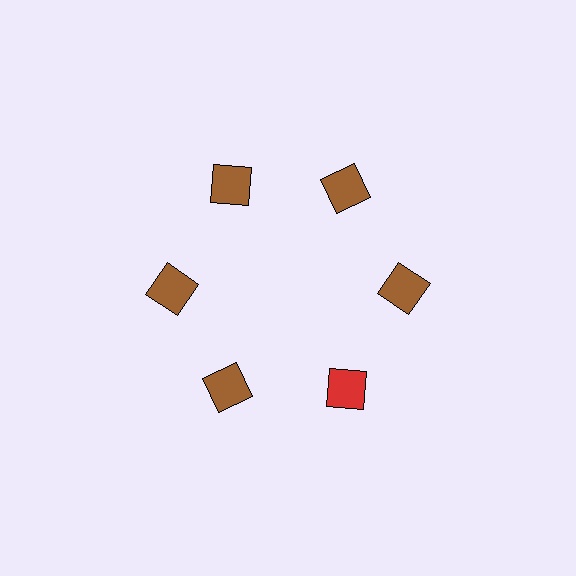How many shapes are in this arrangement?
There are 6 shapes arranged in a ring pattern.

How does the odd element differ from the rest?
It has a different color: red instead of brown.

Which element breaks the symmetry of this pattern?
The red square at roughly the 5 o'clock position breaks the symmetry. All other shapes are brown squares.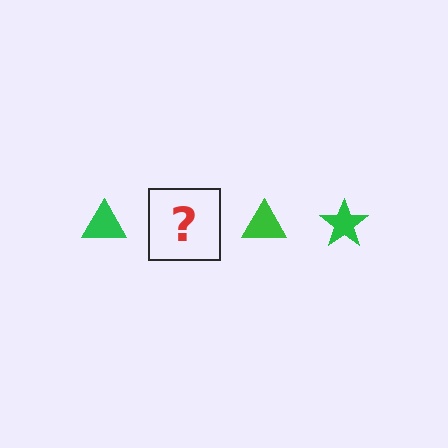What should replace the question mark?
The question mark should be replaced with a green star.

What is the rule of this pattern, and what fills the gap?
The rule is that the pattern cycles through triangle, star shapes in green. The gap should be filled with a green star.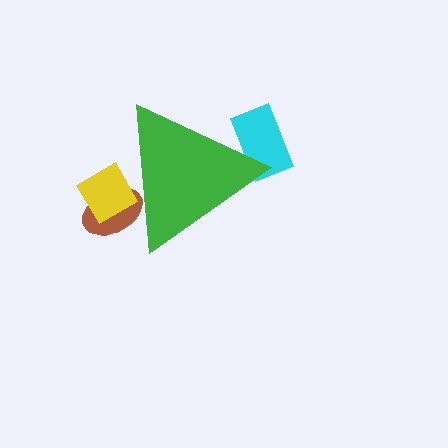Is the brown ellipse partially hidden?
Yes, the brown ellipse is partially hidden behind the green triangle.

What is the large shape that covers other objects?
A green triangle.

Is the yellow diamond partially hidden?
Yes, the yellow diamond is partially hidden behind the green triangle.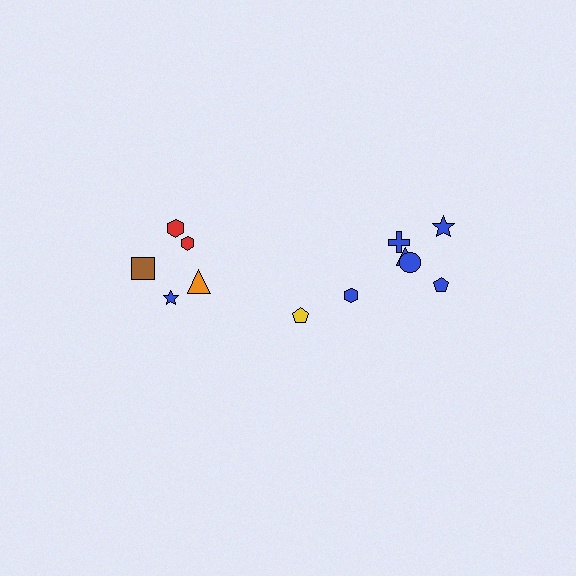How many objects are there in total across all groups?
There are 12 objects.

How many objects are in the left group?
There are 5 objects.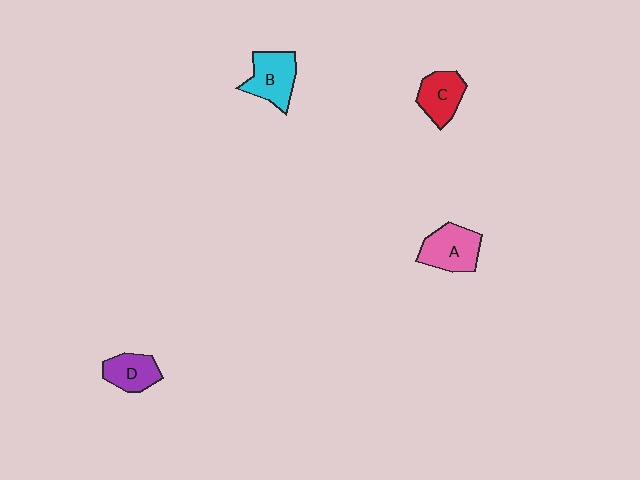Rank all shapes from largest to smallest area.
From largest to smallest: A (pink), B (cyan), C (red), D (purple).